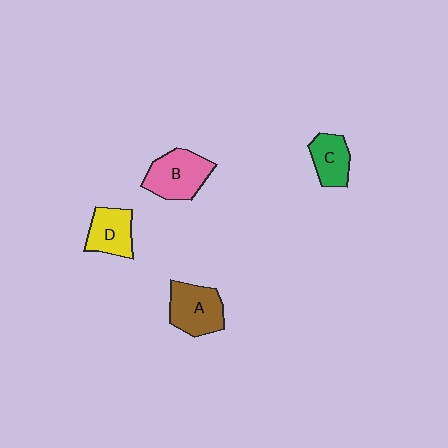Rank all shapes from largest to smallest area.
From largest to smallest: B (pink), A (brown), D (yellow), C (green).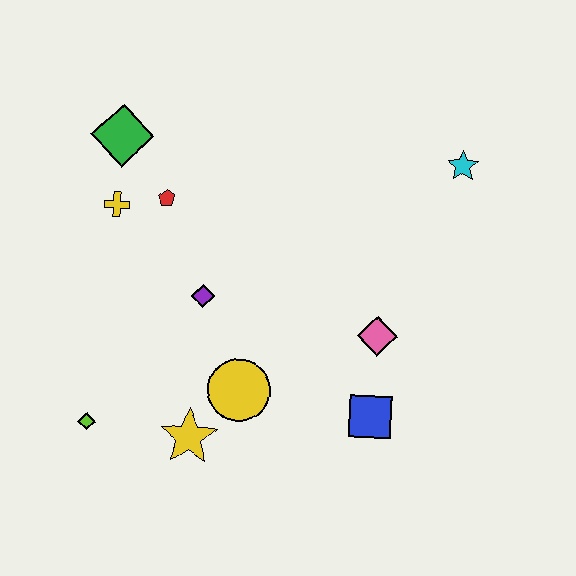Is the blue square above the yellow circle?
No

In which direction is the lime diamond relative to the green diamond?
The lime diamond is below the green diamond.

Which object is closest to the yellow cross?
The red pentagon is closest to the yellow cross.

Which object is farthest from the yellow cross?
The cyan star is farthest from the yellow cross.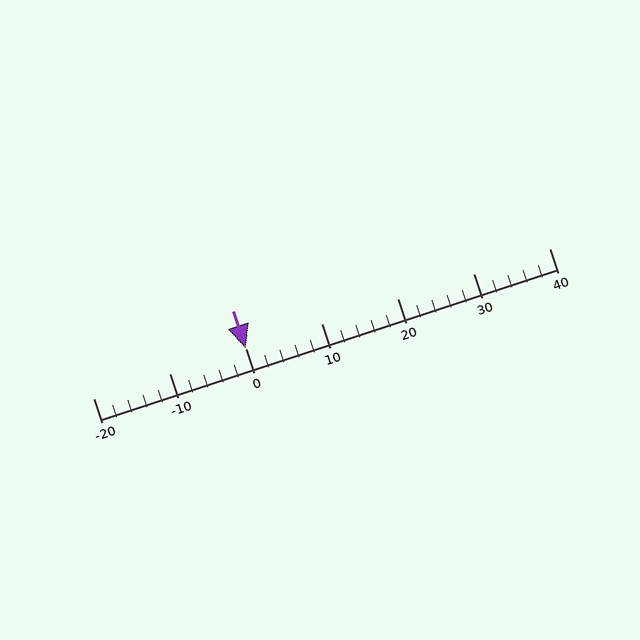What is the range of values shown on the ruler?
The ruler shows values from -20 to 40.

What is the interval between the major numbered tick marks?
The major tick marks are spaced 10 units apart.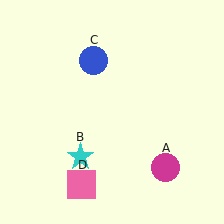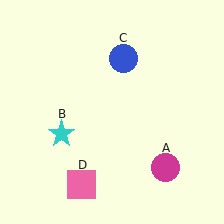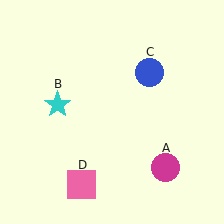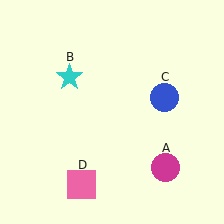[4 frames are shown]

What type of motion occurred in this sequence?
The cyan star (object B), blue circle (object C) rotated clockwise around the center of the scene.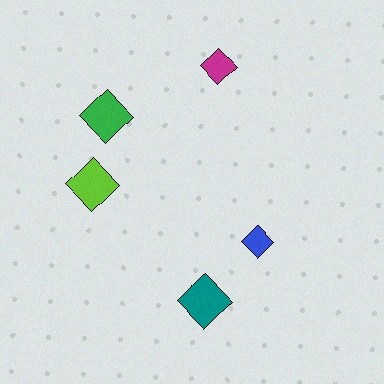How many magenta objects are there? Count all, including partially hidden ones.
There is 1 magenta object.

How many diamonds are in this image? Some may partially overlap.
There are 5 diamonds.